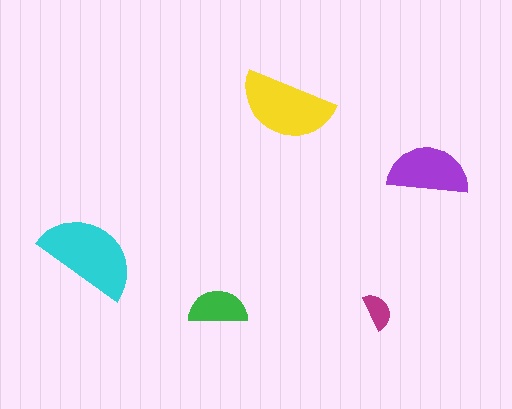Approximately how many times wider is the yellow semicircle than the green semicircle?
About 1.5 times wider.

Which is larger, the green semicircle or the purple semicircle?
The purple one.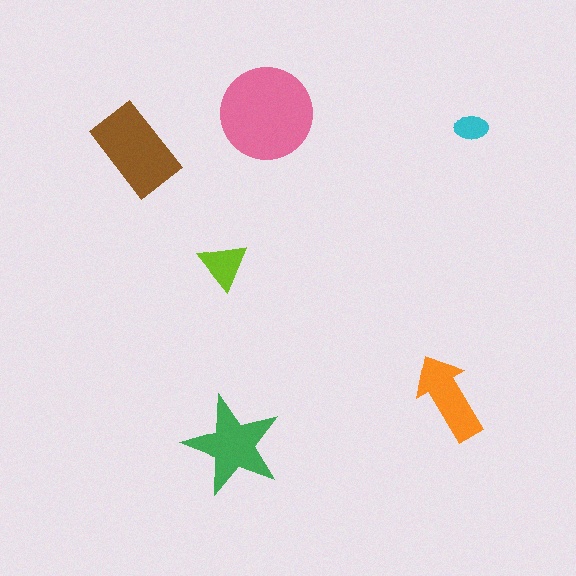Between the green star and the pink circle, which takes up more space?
The pink circle.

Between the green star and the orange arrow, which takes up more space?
The green star.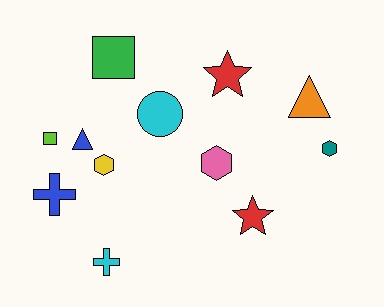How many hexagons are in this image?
There are 3 hexagons.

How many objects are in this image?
There are 12 objects.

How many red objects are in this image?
There are 2 red objects.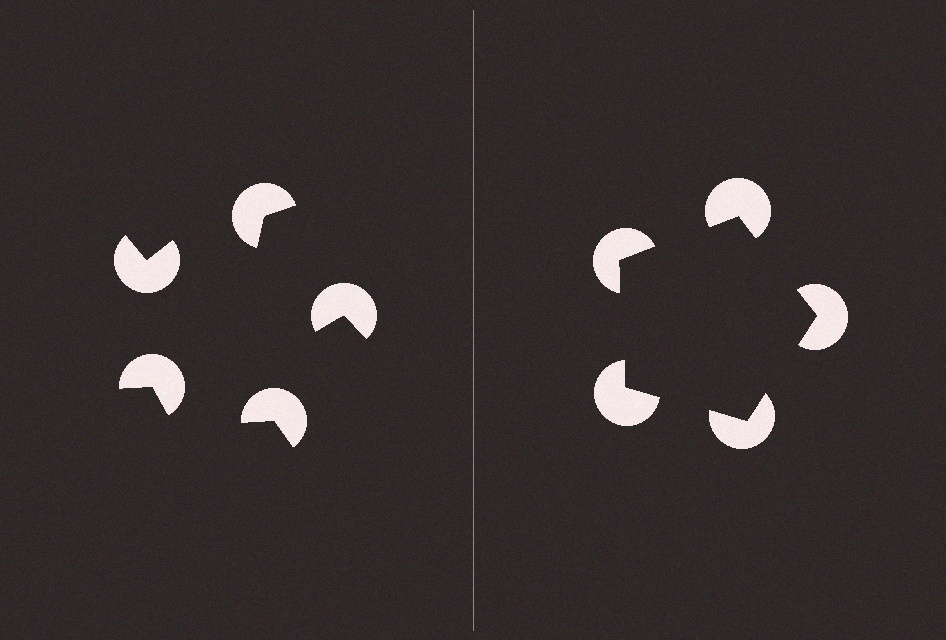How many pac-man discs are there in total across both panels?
10 — 5 on each side.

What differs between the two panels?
The pac-man discs are positioned identically on both sides; only the wedge orientations differ. On the right they align to a pentagon; on the left they are misaligned.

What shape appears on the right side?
An illusory pentagon.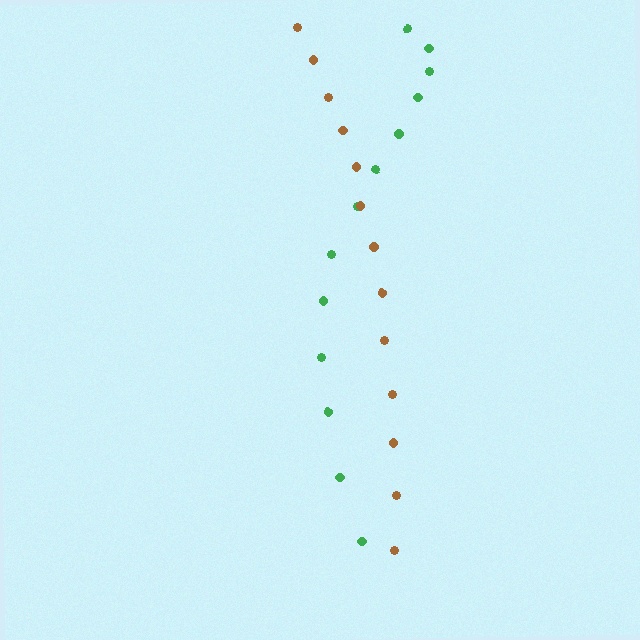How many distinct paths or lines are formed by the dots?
There are 2 distinct paths.